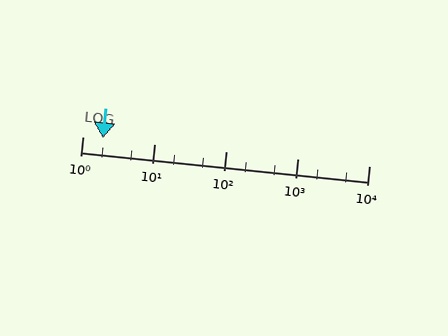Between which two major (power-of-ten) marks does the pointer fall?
The pointer is between 1 and 10.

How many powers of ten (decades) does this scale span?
The scale spans 4 decades, from 1 to 10000.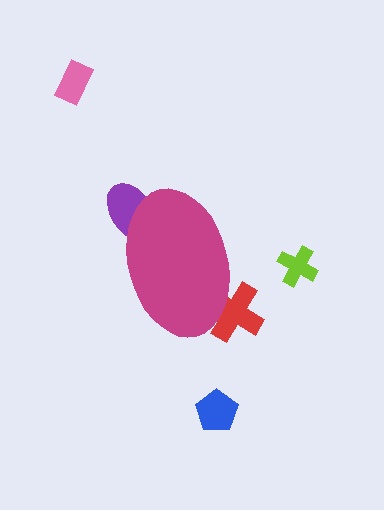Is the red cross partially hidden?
Yes, the red cross is partially hidden behind the magenta ellipse.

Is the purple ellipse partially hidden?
Yes, the purple ellipse is partially hidden behind the magenta ellipse.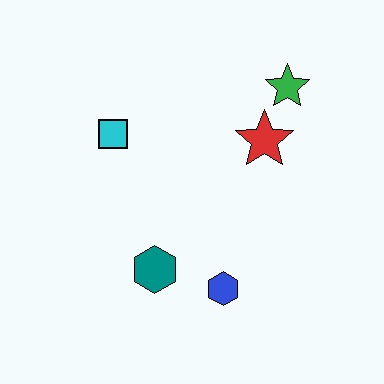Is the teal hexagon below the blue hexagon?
No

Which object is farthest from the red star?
The teal hexagon is farthest from the red star.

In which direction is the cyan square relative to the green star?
The cyan square is to the left of the green star.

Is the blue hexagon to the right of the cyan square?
Yes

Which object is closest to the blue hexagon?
The teal hexagon is closest to the blue hexagon.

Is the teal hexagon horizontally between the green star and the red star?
No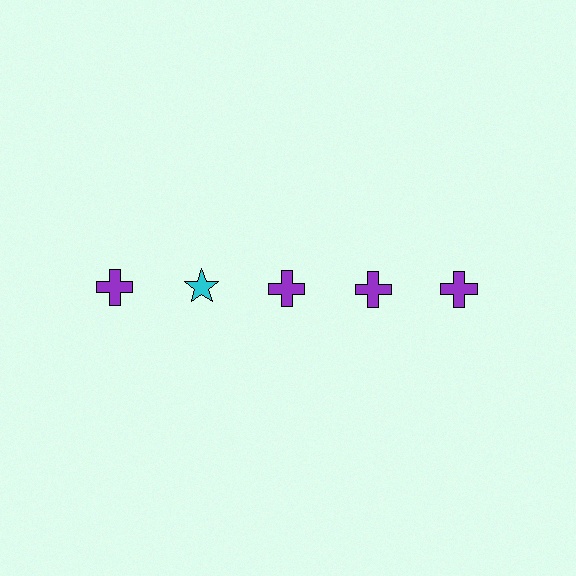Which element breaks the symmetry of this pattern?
The cyan star in the top row, second from left column breaks the symmetry. All other shapes are purple crosses.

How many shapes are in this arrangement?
There are 5 shapes arranged in a grid pattern.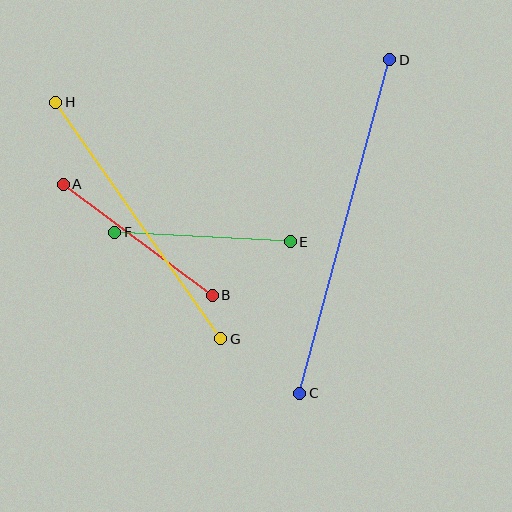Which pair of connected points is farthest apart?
Points C and D are farthest apart.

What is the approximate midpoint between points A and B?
The midpoint is at approximately (138, 240) pixels.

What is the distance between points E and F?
The distance is approximately 176 pixels.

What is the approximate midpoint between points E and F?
The midpoint is at approximately (203, 237) pixels.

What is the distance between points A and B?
The distance is approximately 186 pixels.